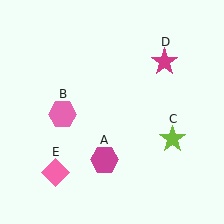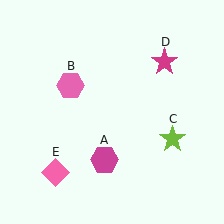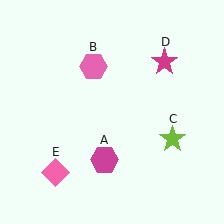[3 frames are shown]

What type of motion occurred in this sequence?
The pink hexagon (object B) rotated clockwise around the center of the scene.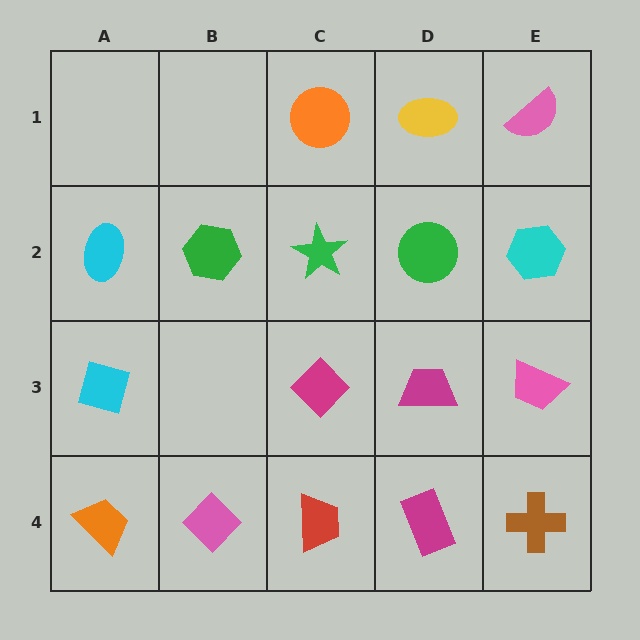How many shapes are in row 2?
5 shapes.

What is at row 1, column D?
A yellow ellipse.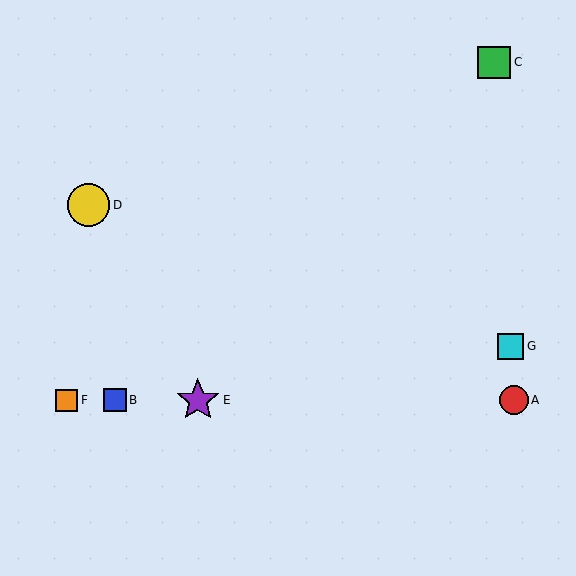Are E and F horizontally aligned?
Yes, both are at y≈400.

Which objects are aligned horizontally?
Objects A, B, E, F are aligned horizontally.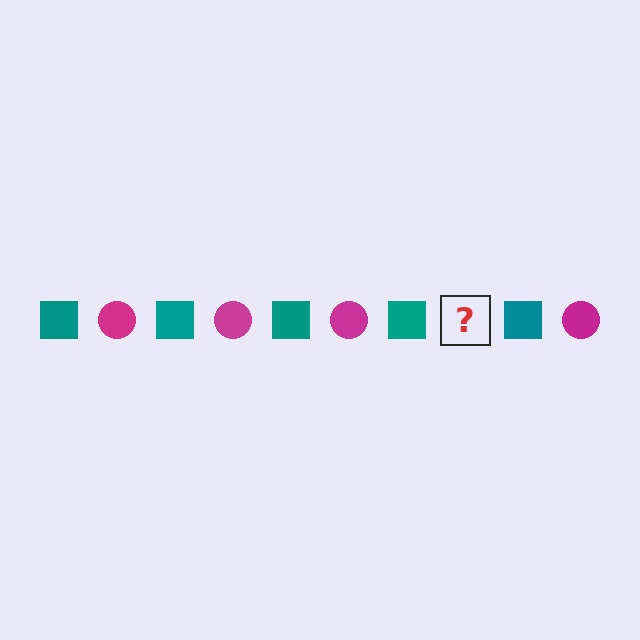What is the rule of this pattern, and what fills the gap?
The rule is that the pattern alternates between teal square and magenta circle. The gap should be filled with a magenta circle.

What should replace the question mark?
The question mark should be replaced with a magenta circle.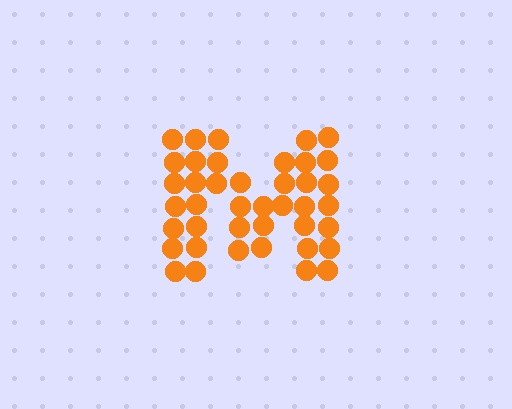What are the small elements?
The small elements are circles.